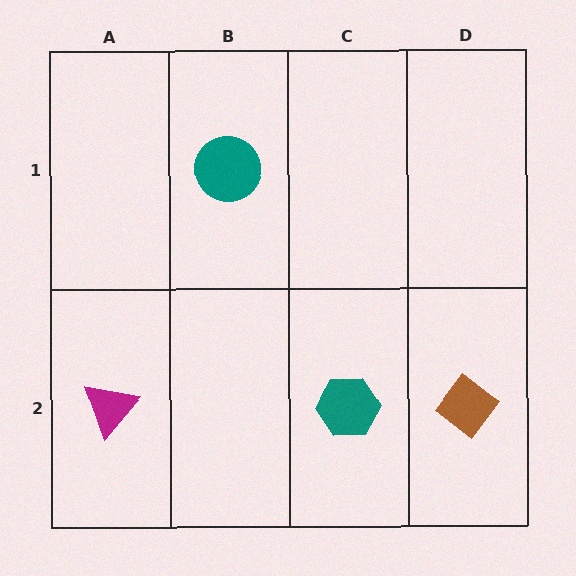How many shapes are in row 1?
1 shape.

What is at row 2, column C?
A teal hexagon.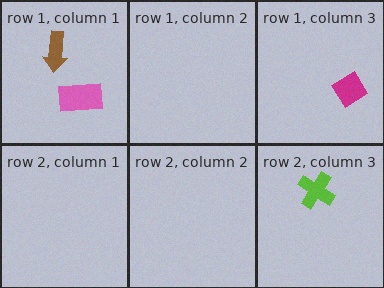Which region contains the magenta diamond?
The row 1, column 3 region.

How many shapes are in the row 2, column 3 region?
1.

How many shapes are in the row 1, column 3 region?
1.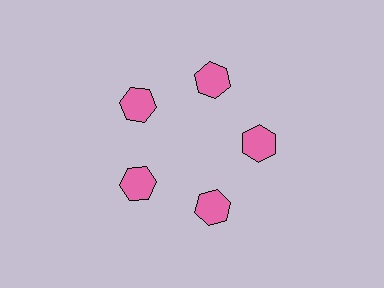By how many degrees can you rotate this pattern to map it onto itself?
The pattern maps onto itself every 72 degrees of rotation.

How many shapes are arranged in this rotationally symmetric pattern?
There are 5 shapes, arranged in 5 groups of 1.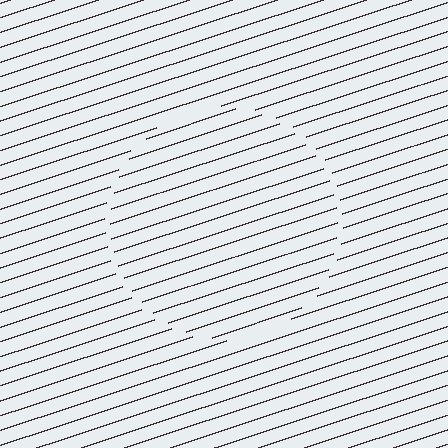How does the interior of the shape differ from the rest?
The interior of the shape contains the same grating, shifted by half a period — the contour is defined by the phase discontinuity where line-ends from the inner and outer gratings abut.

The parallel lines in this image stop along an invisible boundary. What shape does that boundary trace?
An illusory circle. The interior of the shape contains the same grating, shifted by half a period — the contour is defined by the phase discontinuity where line-ends from the inner and outer gratings abut.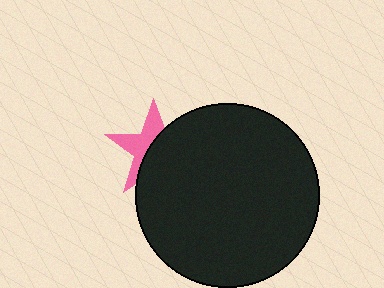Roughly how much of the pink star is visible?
A small part of it is visible (roughly 44%).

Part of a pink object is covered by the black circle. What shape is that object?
It is a star.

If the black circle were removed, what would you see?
You would see the complete pink star.